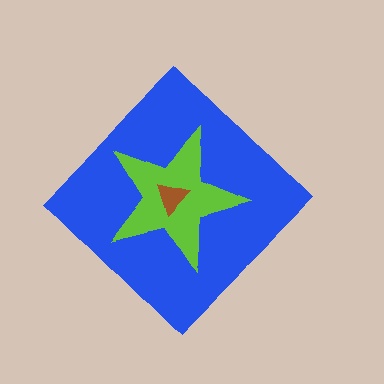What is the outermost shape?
The blue diamond.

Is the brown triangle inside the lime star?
Yes.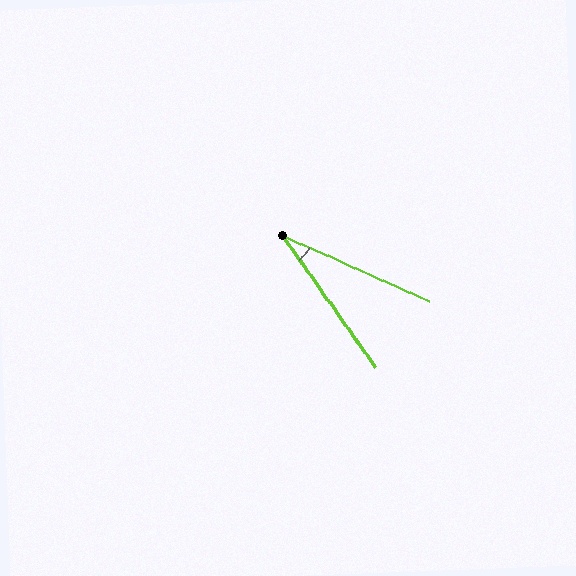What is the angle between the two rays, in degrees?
Approximately 31 degrees.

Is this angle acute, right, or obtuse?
It is acute.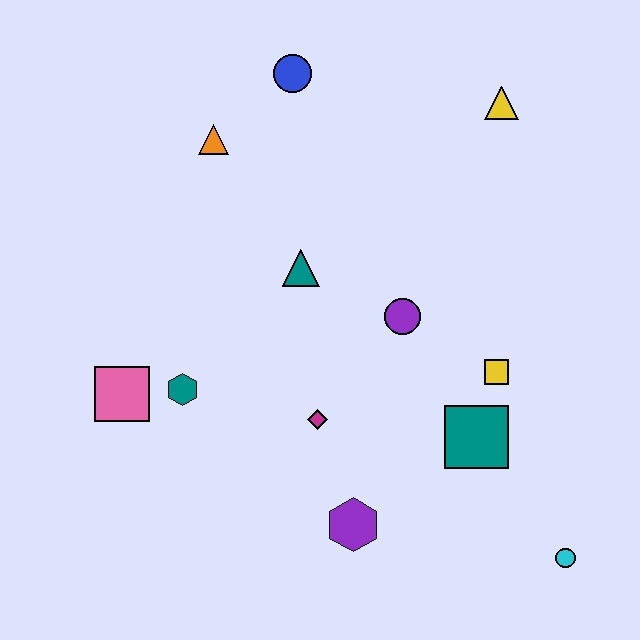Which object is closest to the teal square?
The yellow square is closest to the teal square.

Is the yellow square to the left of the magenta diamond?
No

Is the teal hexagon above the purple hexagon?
Yes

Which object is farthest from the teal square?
The blue circle is farthest from the teal square.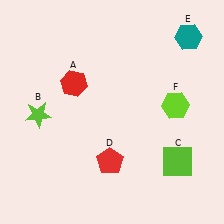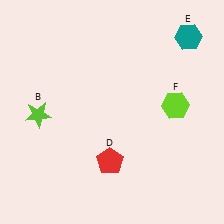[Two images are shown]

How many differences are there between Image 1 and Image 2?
There are 2 differences between the two images.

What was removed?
The lime square (C), the red hexagon (A) were removed in Image 2.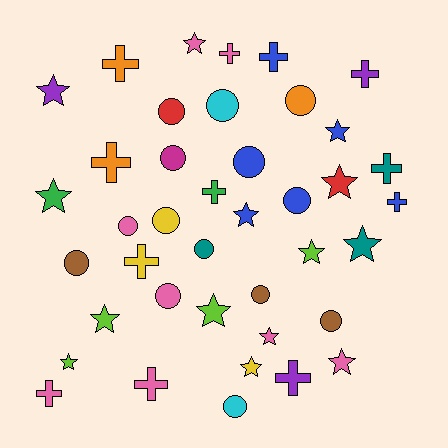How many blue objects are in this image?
There are 6 blue objects.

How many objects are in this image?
There are 40 objects.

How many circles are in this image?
There are 14 circles.